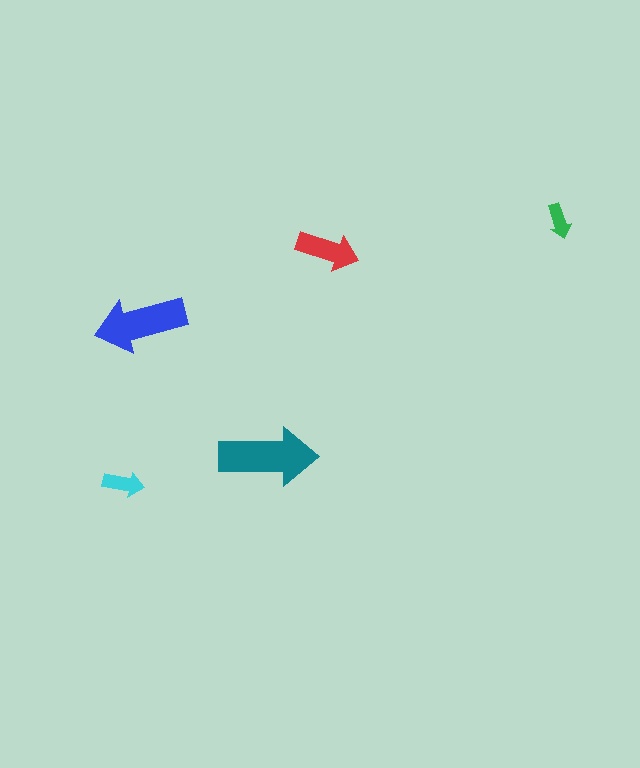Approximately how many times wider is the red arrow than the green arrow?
About 1.5 times wider.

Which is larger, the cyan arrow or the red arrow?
The red one.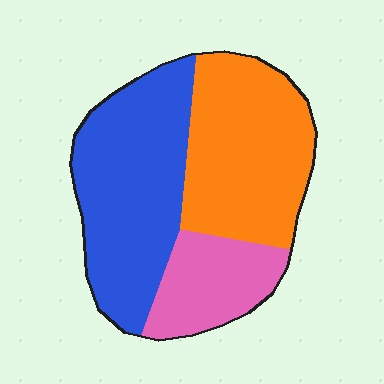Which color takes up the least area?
Pink, at roughly 20%.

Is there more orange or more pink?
Orange.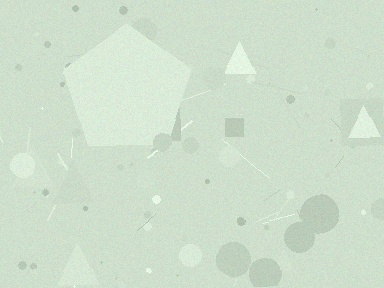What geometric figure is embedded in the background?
A pentagon is embedded in the background.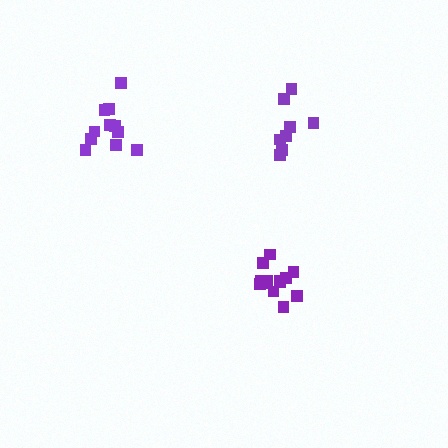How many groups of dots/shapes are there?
There are 3 groups.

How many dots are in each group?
Group 1: 11 dots, Group 2: 13 dots, Group 3: 8 dots (32 total).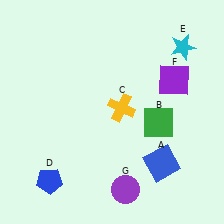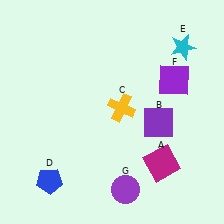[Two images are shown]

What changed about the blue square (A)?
In Image 1, A is blue. In Image 2, it changed to magenta.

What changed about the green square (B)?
In Image 1, B is green. In Image 2, it changed to purple.